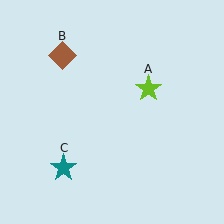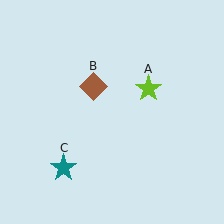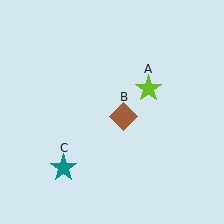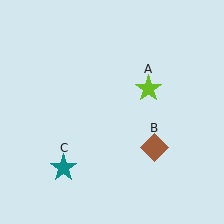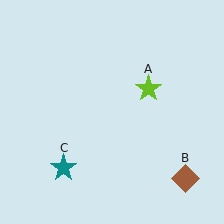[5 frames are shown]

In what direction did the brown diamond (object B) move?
The brown diamond (object B) moved down and to the right.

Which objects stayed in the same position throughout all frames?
Lime star (object A) and teal star (object C) remained stationary.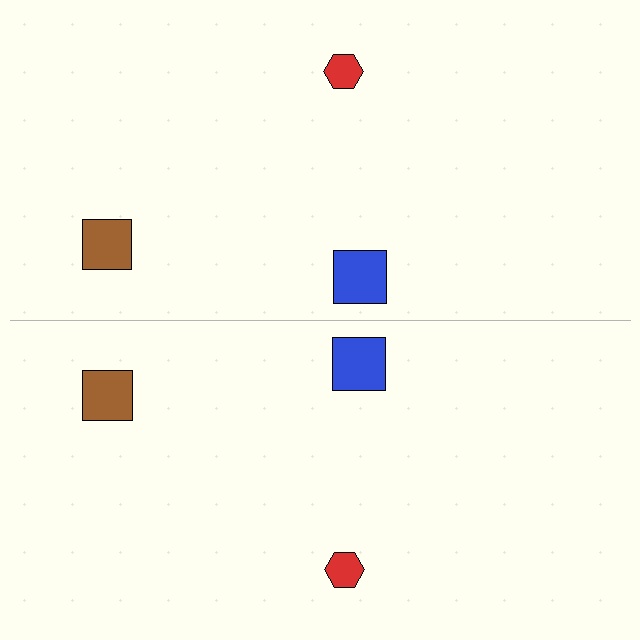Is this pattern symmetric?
Yes, this pattern has bilateral (reflection) symmetry.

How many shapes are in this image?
There are 6 shapes in this image.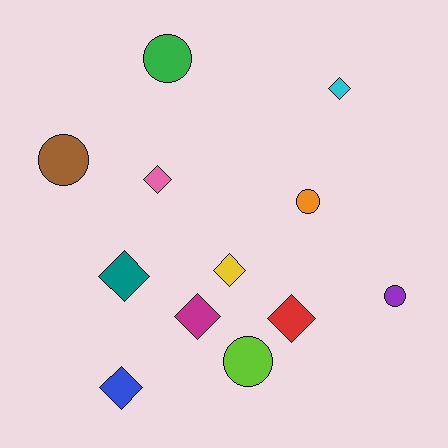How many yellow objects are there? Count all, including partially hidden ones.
There is 1 yellow object.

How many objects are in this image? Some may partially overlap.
There are 12 objects.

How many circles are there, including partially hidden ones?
There are 5 circles.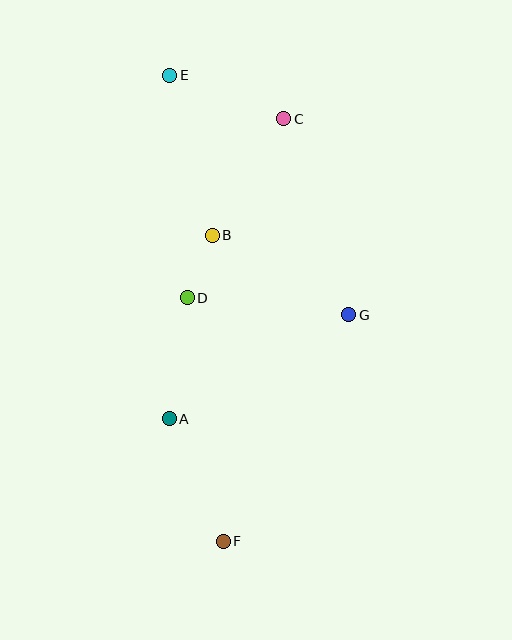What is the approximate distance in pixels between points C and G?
The distance between C and G is approximately 206 pixels.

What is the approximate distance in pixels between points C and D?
The distance between C and D is approximately 203 pixels.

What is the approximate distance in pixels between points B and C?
The distance between B and C is approximately 137 pixels.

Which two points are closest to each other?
Points B and D are closest to each other.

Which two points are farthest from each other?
Points E and F are farthest from each other.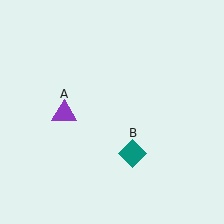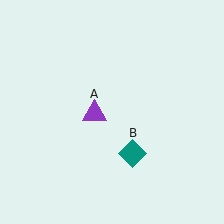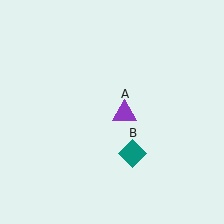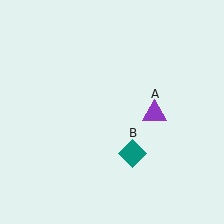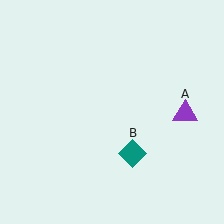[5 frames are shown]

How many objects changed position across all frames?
1 object changed position: purple triangle (object A).